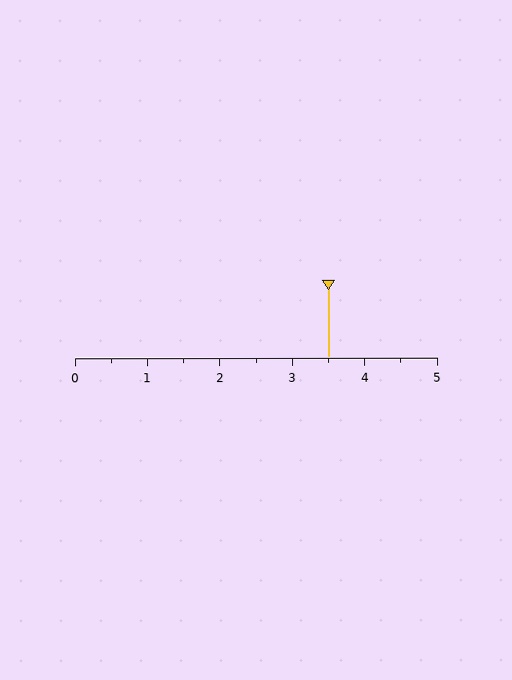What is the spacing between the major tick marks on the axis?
The major ticks are spaced 1 apart.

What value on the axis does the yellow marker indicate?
The marker indicates approximately 3.5.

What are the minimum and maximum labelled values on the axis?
The axis runs from 0 to 5.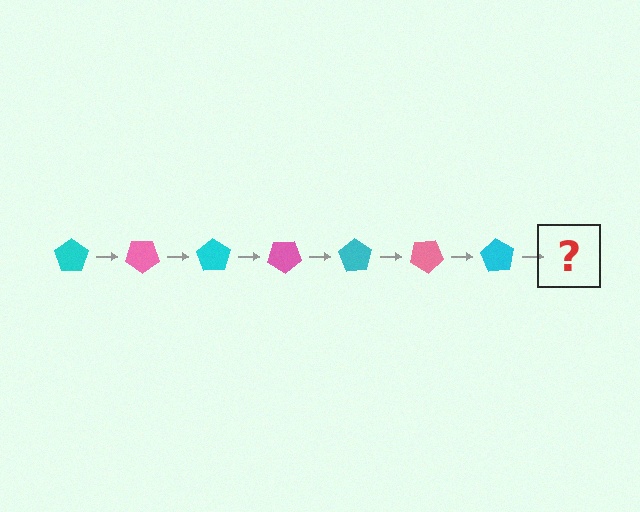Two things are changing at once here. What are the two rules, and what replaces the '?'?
The two rules are that it rotates 35 degrees each step and the color cycles through cyan and pink. The '?' should be a pink pentagon, rotated 245 degrees from the start.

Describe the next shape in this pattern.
It should be a pink pentagon, rotated 245 degrees from the start.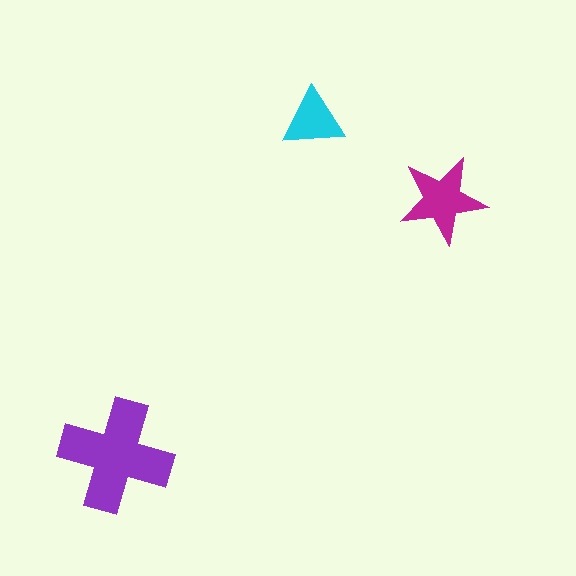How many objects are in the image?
There are 3 objects in the image.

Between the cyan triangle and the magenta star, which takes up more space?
The magenta star.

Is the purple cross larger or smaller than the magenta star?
Larger.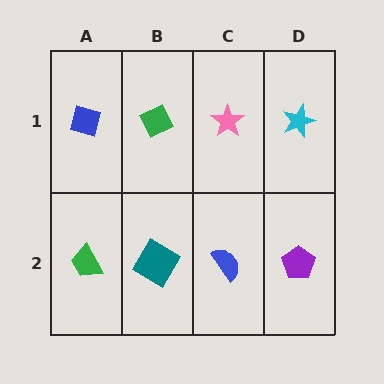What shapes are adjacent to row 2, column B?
A green diamond (row 1, column B), a green trapezoid (row 2, column A), a blue semicircle (row 2, column C).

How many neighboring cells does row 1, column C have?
3.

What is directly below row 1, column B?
A teal diamond.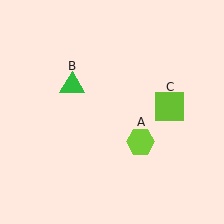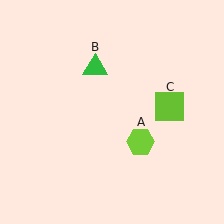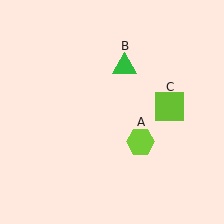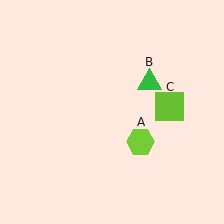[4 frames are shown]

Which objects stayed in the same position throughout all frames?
Lime hexagon (object A) and lime square (object C) remained stationary.